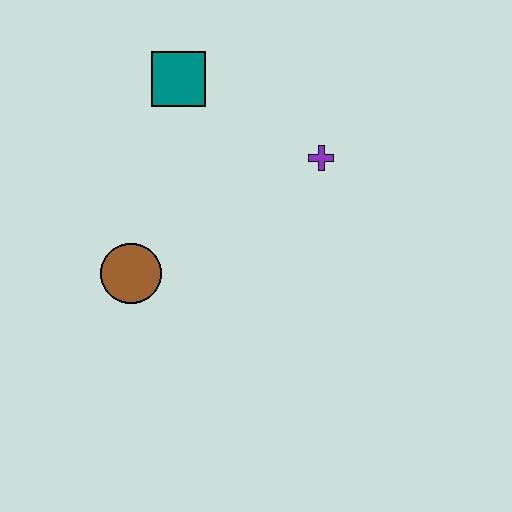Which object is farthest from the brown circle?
The purple cross is farthest from the brown circle.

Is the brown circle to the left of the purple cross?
Yes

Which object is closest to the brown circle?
The teal square is closest to the brown circle.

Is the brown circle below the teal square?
Yes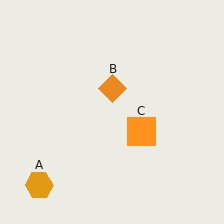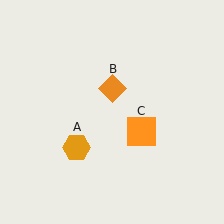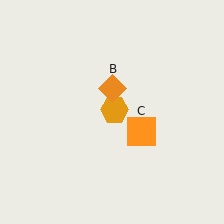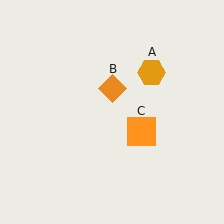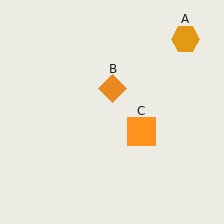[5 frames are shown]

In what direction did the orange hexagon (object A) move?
The orange hexagon (object A) moved up and to the right.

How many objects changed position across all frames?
1 object changed position: orange hexagon (object A).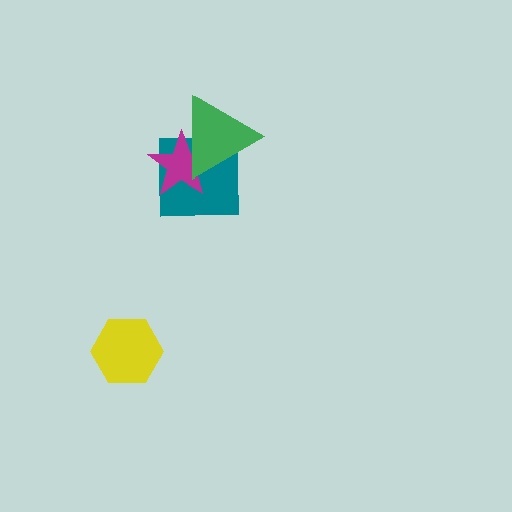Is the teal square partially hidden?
Yes, it is partially covered by another shape.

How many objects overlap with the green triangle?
2 objects overlap with the green triangle.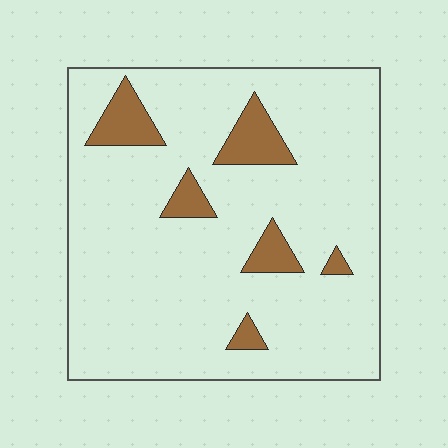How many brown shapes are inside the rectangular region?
6.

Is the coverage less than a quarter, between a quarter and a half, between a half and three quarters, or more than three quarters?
Less than a quarter.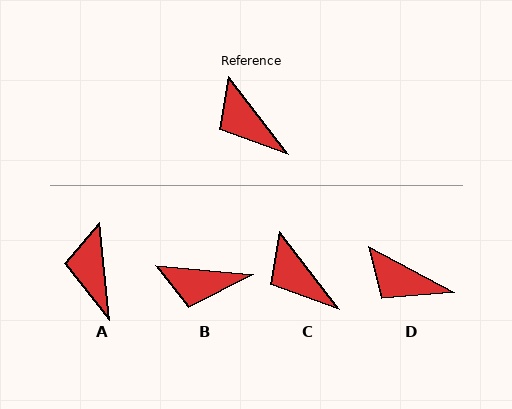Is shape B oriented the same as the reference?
No, it is off by about 47 degrees.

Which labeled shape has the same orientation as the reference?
C.